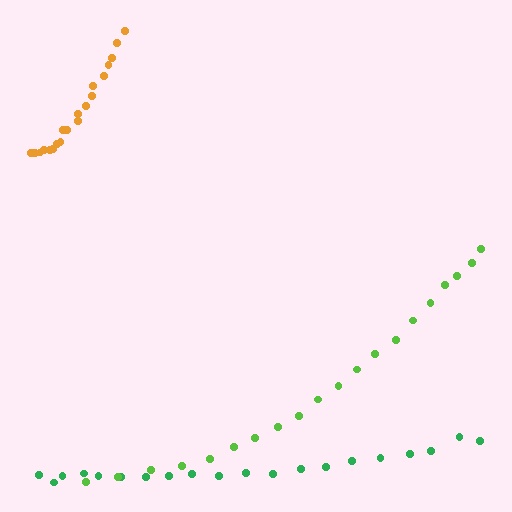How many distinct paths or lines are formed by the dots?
There are 3 distinct paths.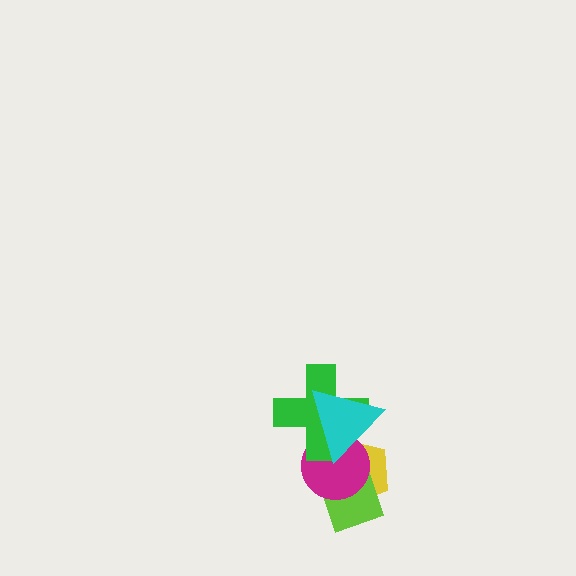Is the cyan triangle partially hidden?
No, no other shape covers it.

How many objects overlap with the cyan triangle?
3 objects overlap with the cyan triangle.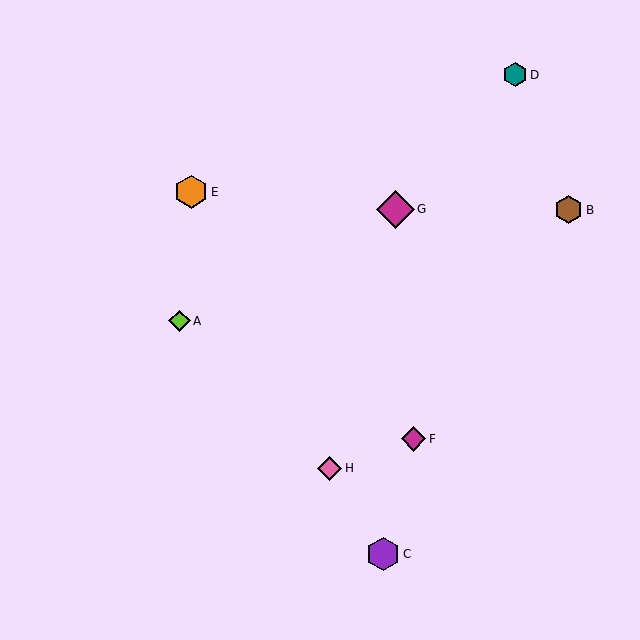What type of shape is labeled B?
Shape B is a brown hexagon.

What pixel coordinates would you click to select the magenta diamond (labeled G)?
Click at (396, 209) to select the magenta diamond G.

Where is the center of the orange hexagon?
The center of the orange hexagon is at (191, 192).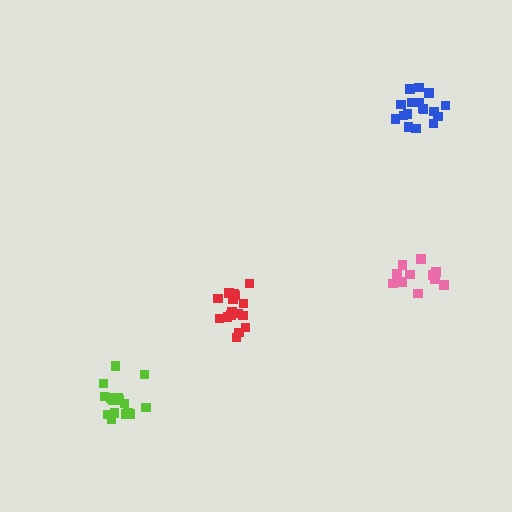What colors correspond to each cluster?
The clusters are colored: blue, red, pink, lime.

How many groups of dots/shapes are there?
There are 4 groups.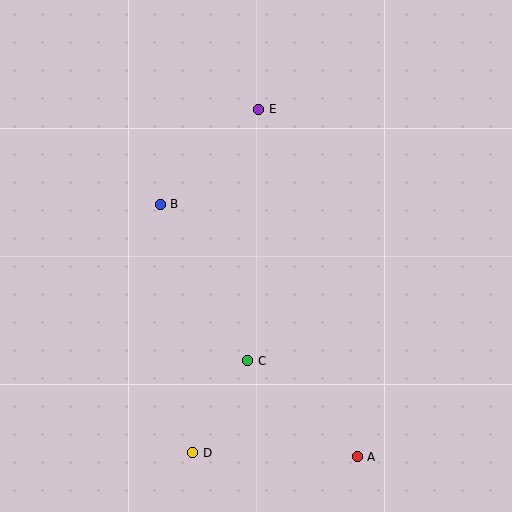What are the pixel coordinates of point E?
Point E is at (259, 109).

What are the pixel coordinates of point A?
Point A is at (357, 457).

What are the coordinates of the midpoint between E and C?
The midpoint between E and C is at (253, 235).